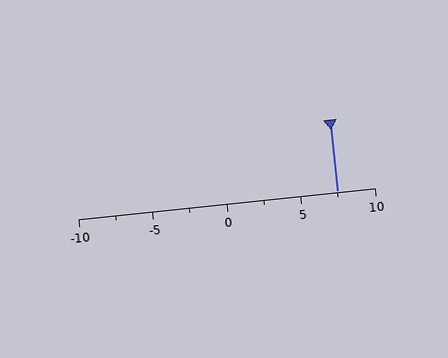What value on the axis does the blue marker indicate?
The marker indicates approximately 7.5.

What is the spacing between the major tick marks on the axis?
The major ticks are spaced 5 apart.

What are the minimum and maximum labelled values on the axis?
The axis runs from -10 to 10.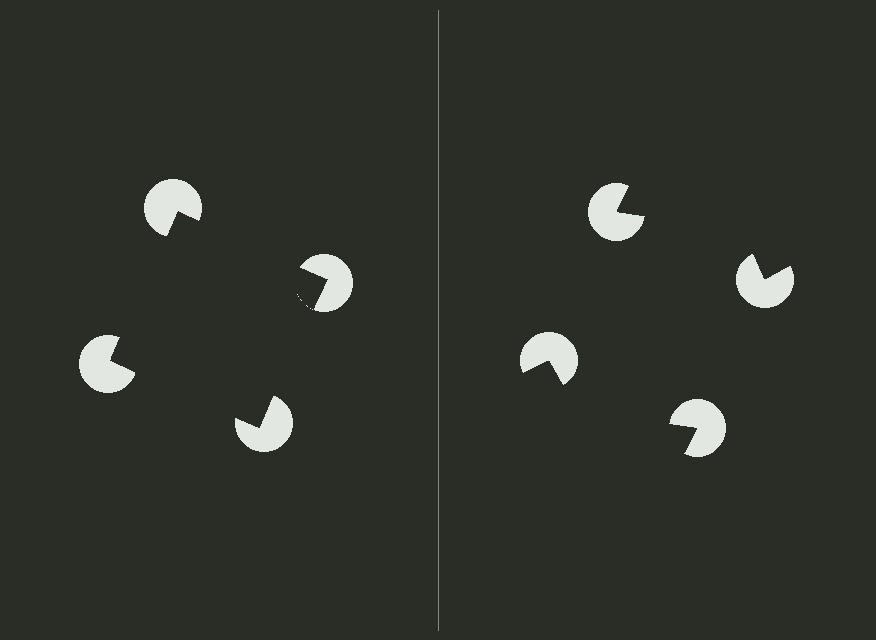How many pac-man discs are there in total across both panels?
8 — 4 on each side.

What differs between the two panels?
The pac-man discs are positioned identically on both sides; only the wedge orientations differ. On the left they align to a square; on the right they are misaligned.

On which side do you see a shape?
An illusory square appears on the left side. On the right side the wedge cuts are rotated, so no coherent shape forms.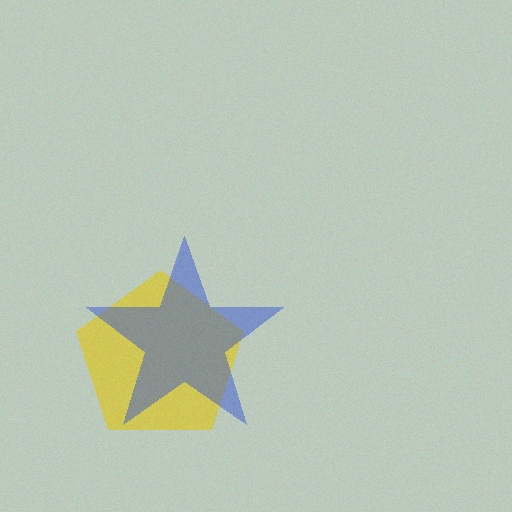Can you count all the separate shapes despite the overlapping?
Yes, there are 2 separate shapes.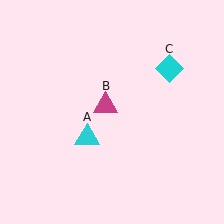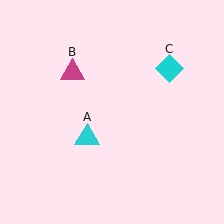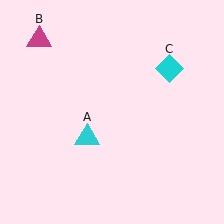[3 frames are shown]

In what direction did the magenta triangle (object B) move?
The magenta triangle (object B) moved up and to the left.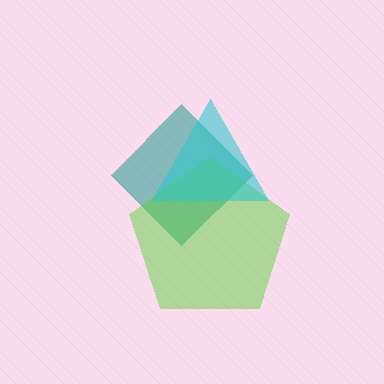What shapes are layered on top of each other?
The layered shapes are: a teal diamond, a lime pentagon, a cyan triangle.